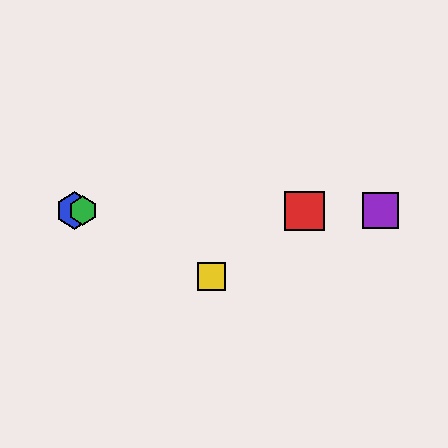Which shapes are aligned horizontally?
The red square, the blue hexagon, the green hexagon, the purple square are aligned horizontally.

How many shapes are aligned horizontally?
4 shapes (the red square, the blue hexagon, the green hexagon, the purple square) are aligned horizontally.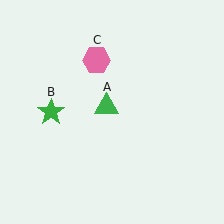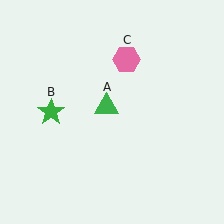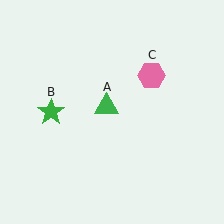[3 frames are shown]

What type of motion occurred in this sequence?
The pink hexagon (object C) rotated clockwise around the center of the scene.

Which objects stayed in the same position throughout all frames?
Green triangle (object A) and green star (object B) remained stationary.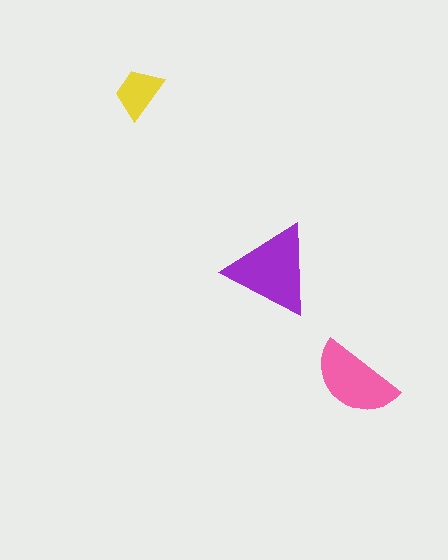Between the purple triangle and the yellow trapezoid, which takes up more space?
The purple triangle.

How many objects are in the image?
There are 3 objects in the image.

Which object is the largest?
The purple triangle.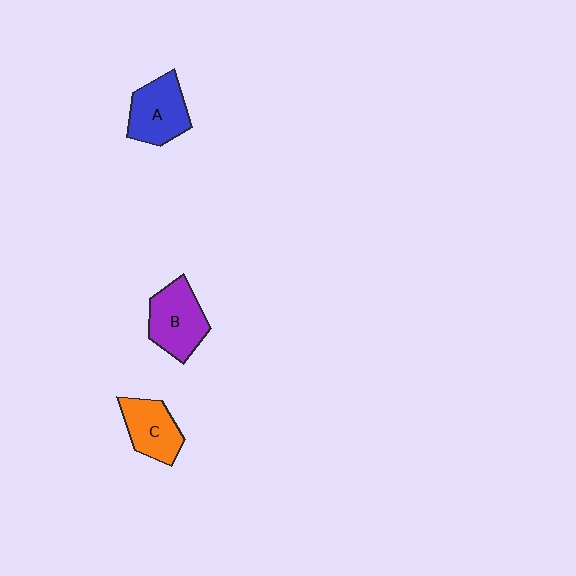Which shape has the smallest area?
Shape C (orange).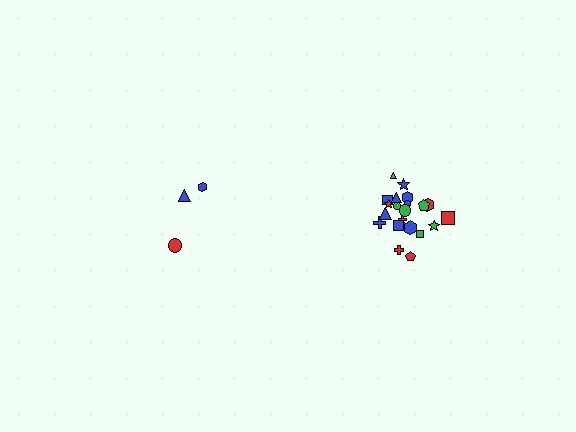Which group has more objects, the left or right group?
The right group.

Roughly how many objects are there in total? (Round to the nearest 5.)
Roughly 25 objects in total.